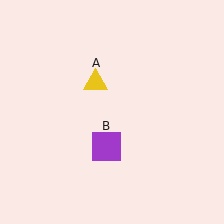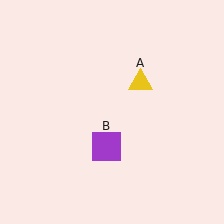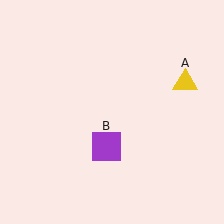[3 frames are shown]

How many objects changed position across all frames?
1 object changed position: yellow triangle (object A).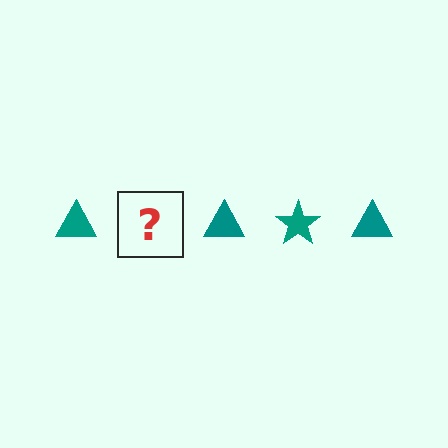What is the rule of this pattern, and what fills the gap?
The rule is that the pattern cycles through triangle, star shapes in teal. The gap should be filled with a teal star.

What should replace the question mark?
The question mark should be replaced with a teal star.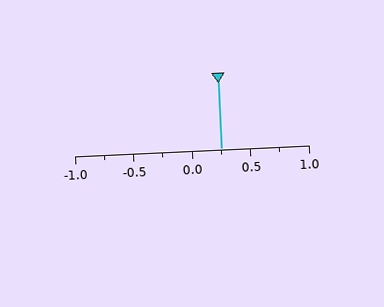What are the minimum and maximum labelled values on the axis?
The axis runs from -1.0 to 1.0.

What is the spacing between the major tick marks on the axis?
The major ticks are spaced 0.5 apart.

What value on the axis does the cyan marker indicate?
The marker indicates approximately 0.25.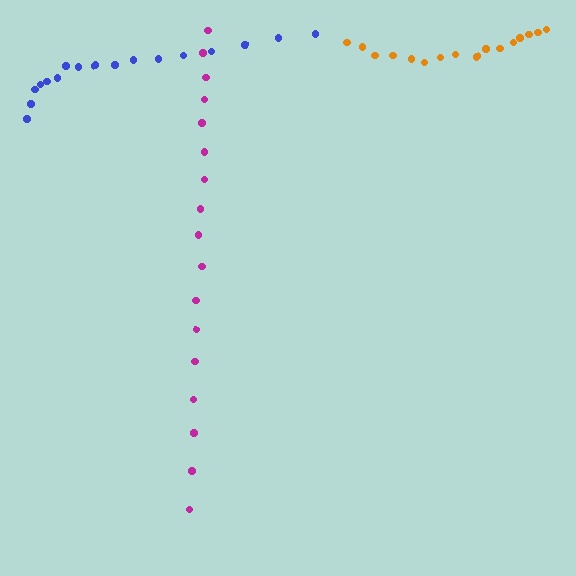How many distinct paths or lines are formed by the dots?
There are 3 distinct paths.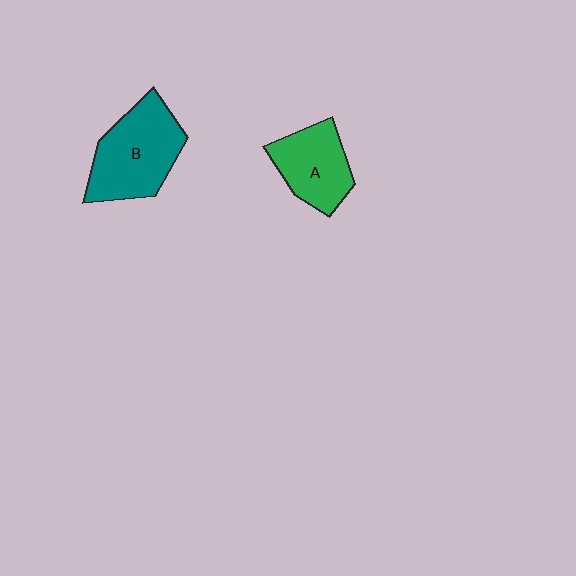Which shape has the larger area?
Shape B (teal).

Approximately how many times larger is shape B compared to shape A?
Approximately 1.4 times.